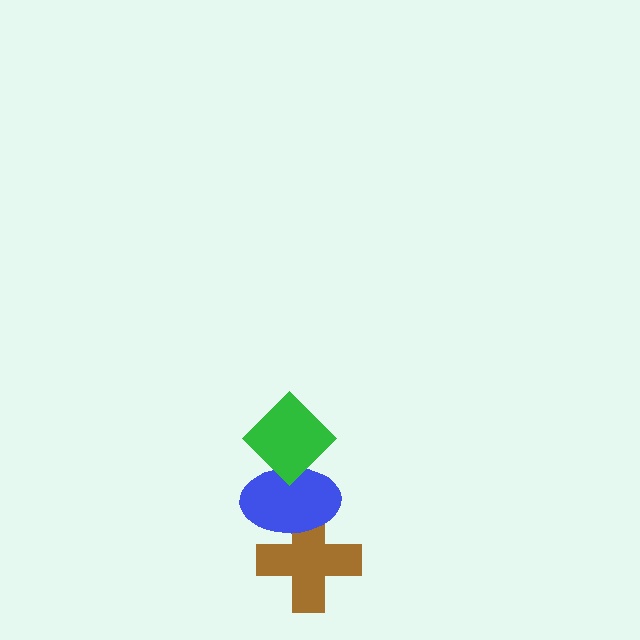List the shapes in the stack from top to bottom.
From top to bottom: the green diamond, the blue ellipse, the brown cross.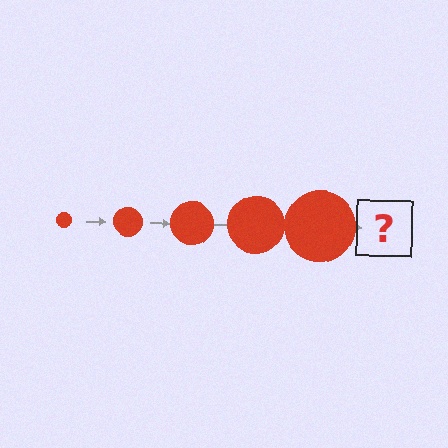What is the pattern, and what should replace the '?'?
The pattern is that the circle gets progressively larger each step. The '?' should be a red circle, larger than the previous one.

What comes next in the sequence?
The next element should be a red circle, larger than the previous one.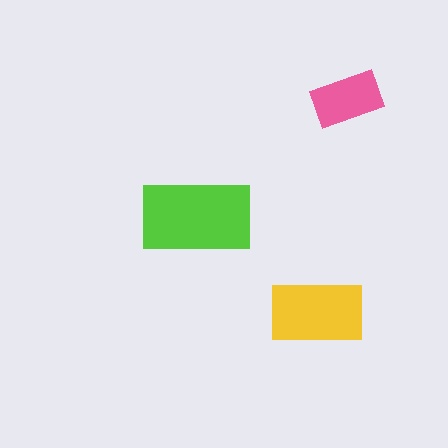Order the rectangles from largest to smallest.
the lime one, the yellow one, the pink one.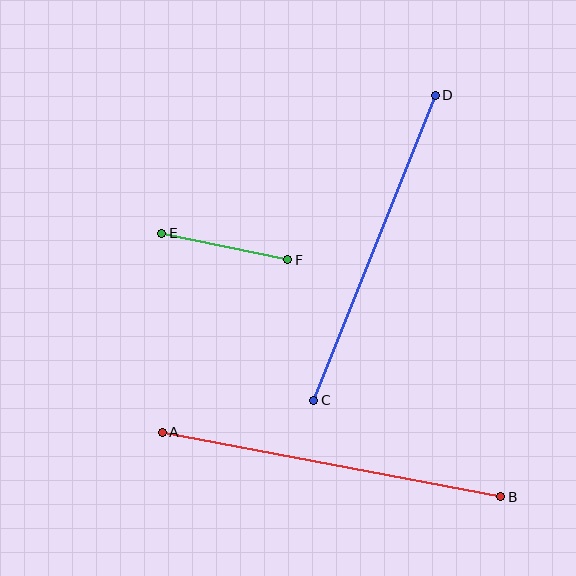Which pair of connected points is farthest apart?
Points A and B are farthest apart.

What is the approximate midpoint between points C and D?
The midpoint is at approximately (375, 248) pixels.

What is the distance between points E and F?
The distance is approximately 129 pixels.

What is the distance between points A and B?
The distance is approximately 345 pixels.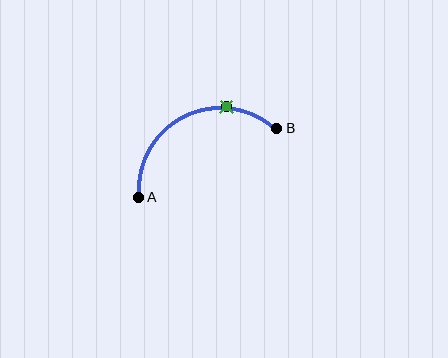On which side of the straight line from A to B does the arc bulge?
The arc bulges above the straight line connecting A and B.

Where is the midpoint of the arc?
The arc midpoint is the point on the curve farthest from the straight line joining A and B. It sits above that line.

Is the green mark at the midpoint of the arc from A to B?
No. The green mark lies on the arc but is closer to endpoint B. The arc midpoint would be at the point on the curve equidistant along the arc from both A and B.